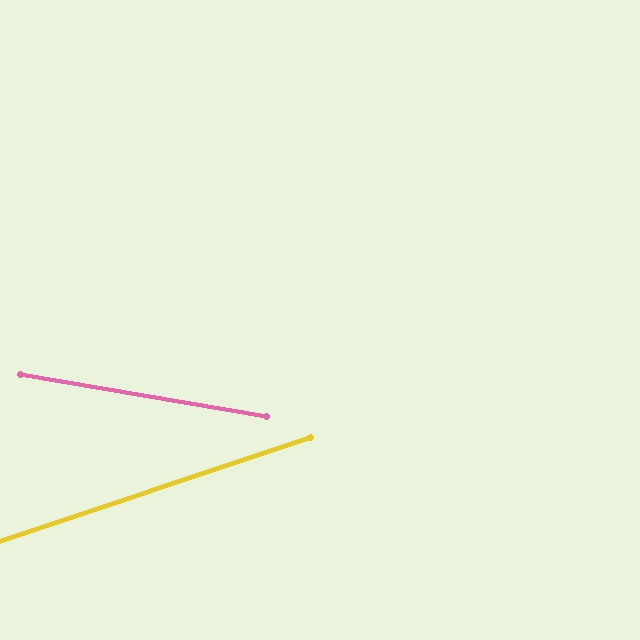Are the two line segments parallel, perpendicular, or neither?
Neither parallel nor perpendicular — they differ by about 28°.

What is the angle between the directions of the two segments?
Approximately 28 degrees.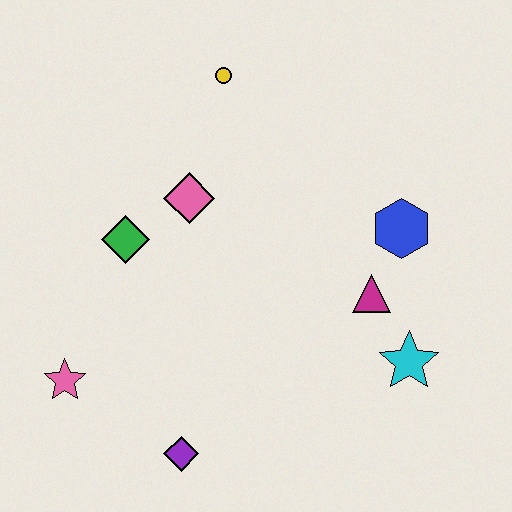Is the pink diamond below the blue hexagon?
No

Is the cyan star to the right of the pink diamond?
Yes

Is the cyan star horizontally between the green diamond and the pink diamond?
No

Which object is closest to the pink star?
The purple diamond is closest to the pink star.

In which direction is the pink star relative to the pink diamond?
The pink star is below the pink diamond.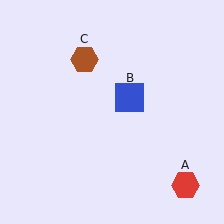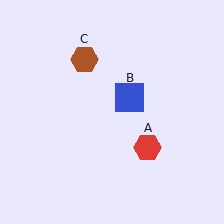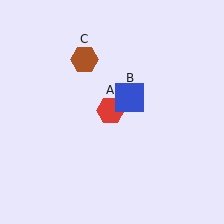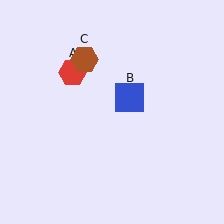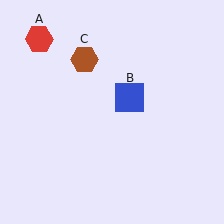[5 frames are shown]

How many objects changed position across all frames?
1 object changed position: red hexagon (object A).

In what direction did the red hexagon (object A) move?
The red hexagon (object A) moved up and to the left.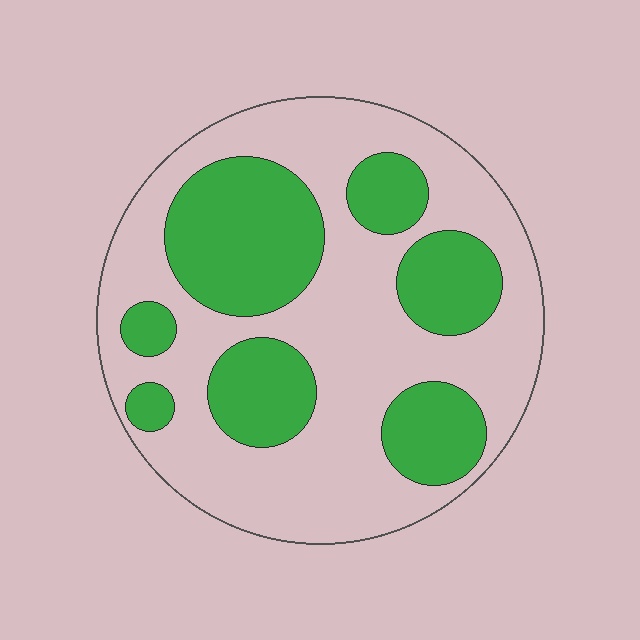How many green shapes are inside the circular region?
7.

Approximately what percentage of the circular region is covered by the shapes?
Approximately 35%.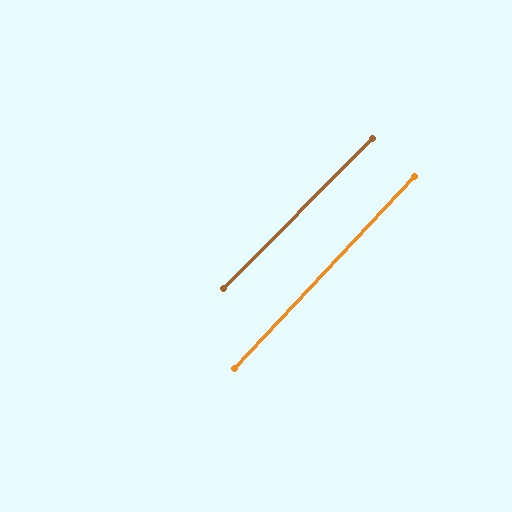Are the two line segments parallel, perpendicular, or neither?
Parallel — their directions differ by only 1.7°.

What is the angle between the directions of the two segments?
Approximately 2 degrees.